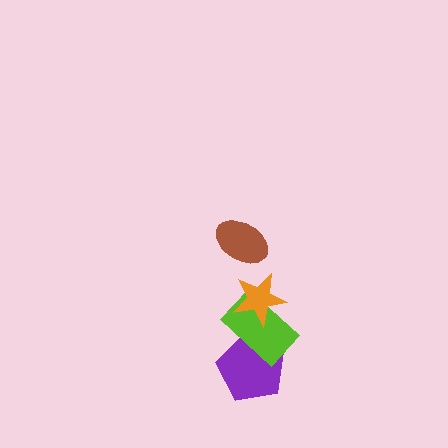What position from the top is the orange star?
The orange star is 2nd from the top.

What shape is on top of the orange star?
The brown ellipse is on top of the orange star.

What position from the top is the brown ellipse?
The brown ellipse is 1st from the top.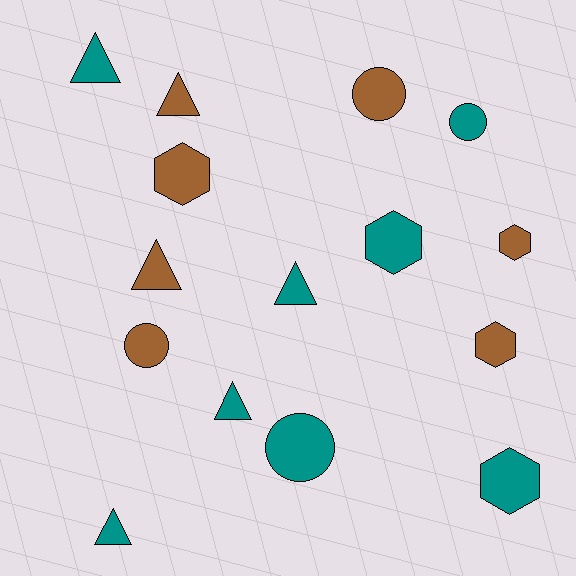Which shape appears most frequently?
Triangle, with 6 objects.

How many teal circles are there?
There are 2 teal circles.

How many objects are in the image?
There are 15 objects.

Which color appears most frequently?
Teal, with 8 objects.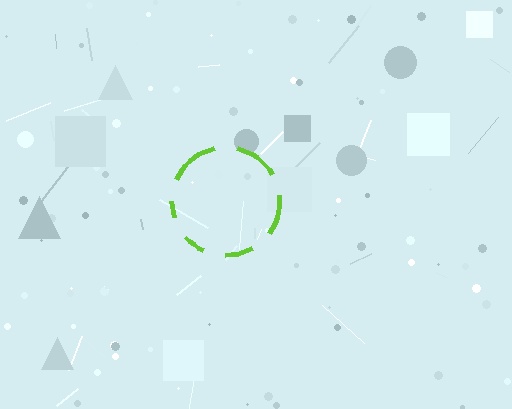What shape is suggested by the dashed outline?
The dashed outline suggests a circle.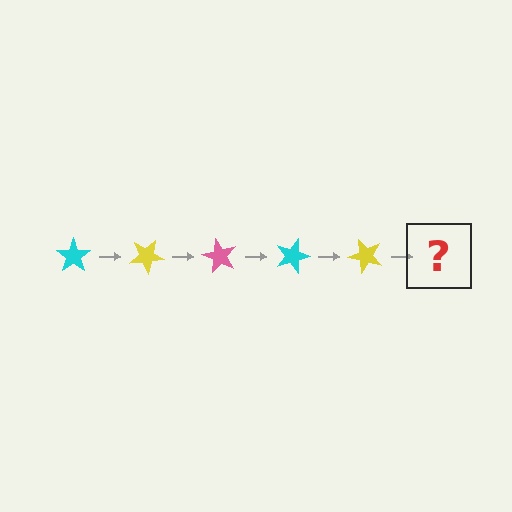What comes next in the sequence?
The next element should be a pink star, rotated 150 degrees from the start.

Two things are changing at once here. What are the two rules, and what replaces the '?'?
The two rules are that it rotates 30 degrees each step and the color cycles through cyan, yellow, and pink. The '?' should be a pink star, rotated 150 degrees from the start.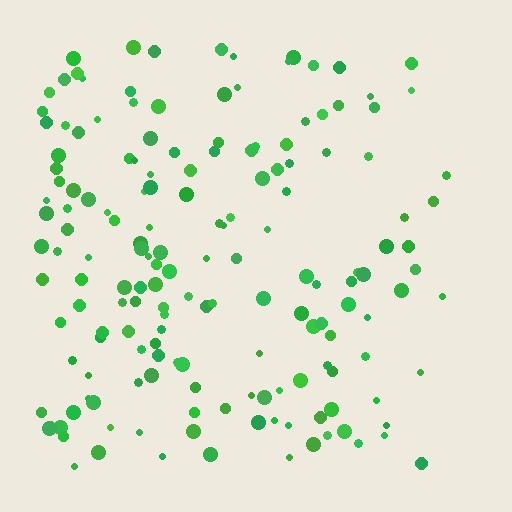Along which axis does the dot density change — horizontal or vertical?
Horizontal.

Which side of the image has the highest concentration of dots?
The left.